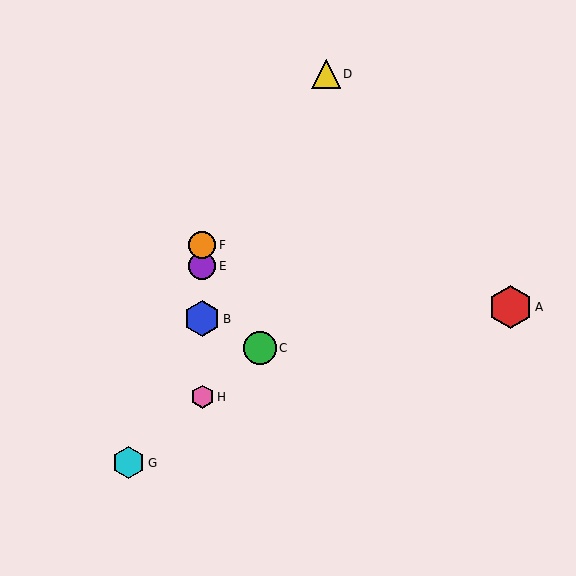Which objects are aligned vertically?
Objects B, E, F, H are aligned vertically.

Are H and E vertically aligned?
Yes, both are at x≈202.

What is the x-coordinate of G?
Object G is at x≈129.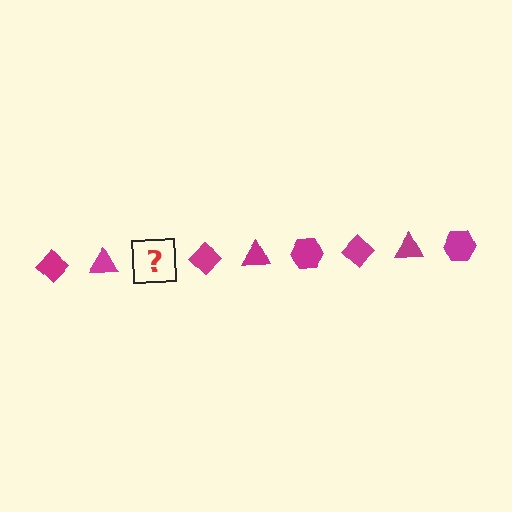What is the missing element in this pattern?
The missing element is a magenta hexagon.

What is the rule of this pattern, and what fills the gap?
The rule is that the pattern cycles through diamond, triangle, hexagon shapes in magenta. The gap should be filled with a magenta hexagon.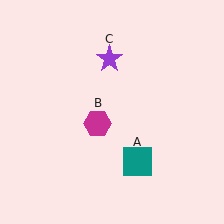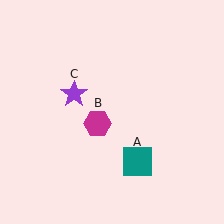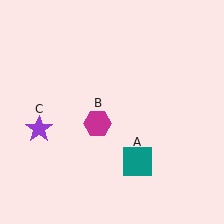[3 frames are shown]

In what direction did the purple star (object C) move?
The purple star (object C) moved down and to the left.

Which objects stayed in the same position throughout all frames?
Teal square (object A) and magenta hexagon (object B) remained stationary.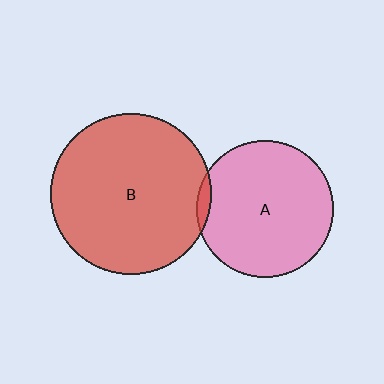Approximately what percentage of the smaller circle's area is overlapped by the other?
Approximately 5%.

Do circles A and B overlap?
Yes.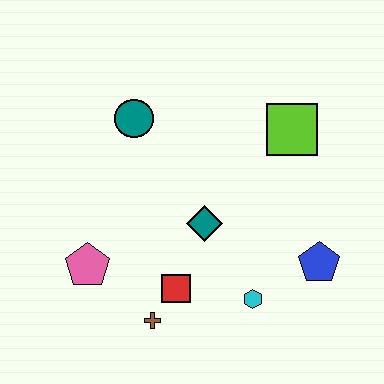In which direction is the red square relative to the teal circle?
The red square is below the teal circle.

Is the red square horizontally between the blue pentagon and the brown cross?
Yes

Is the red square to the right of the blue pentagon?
No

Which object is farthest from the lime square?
The pink pentagon is farthest from the lime square.